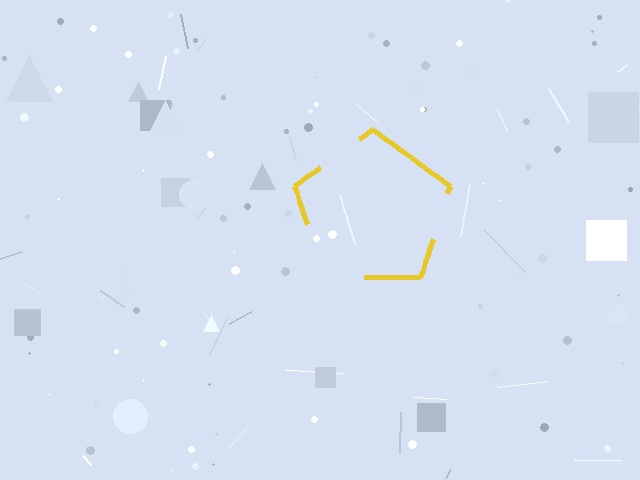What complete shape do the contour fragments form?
The contour fragments form a pentagon.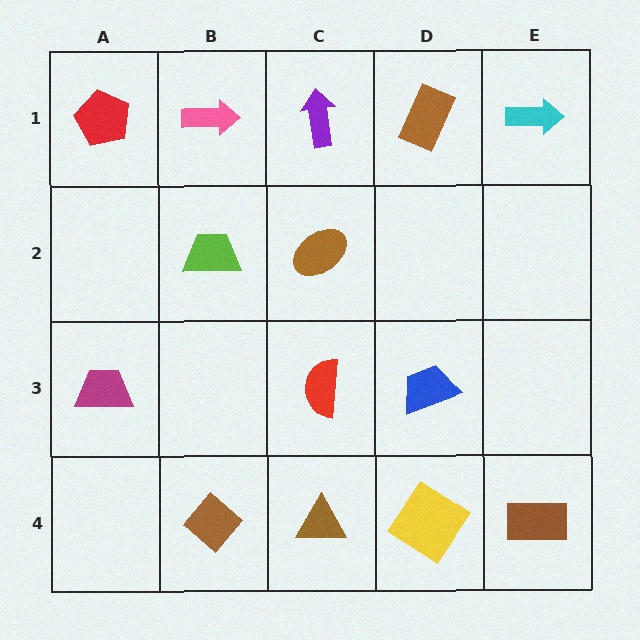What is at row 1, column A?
A red pentagon.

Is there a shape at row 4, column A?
No, that cell is empty.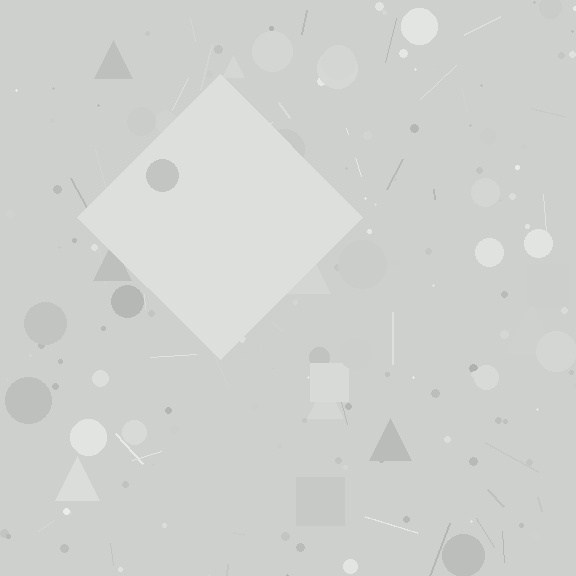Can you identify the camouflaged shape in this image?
The camouflaged shape is a diamond.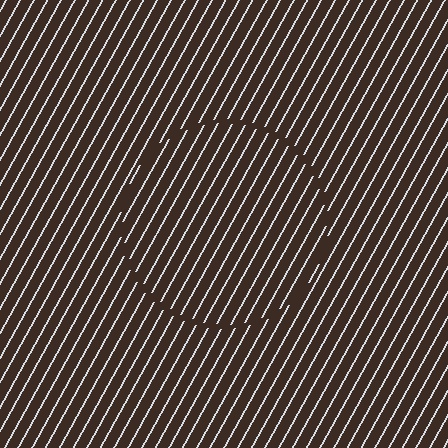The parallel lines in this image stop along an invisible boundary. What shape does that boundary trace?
An illusory circle. The interior of the shape contains the same grating, shifted by half a period — the contour is defined by the phase discontinuity where line-ends from the inner and outer gratings abut.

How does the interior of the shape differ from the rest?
The interior of the shape contains the same grating, shifted by half a period — the contour is defined by the phase discontinuity where line-ends from the inner and outer gratings abut.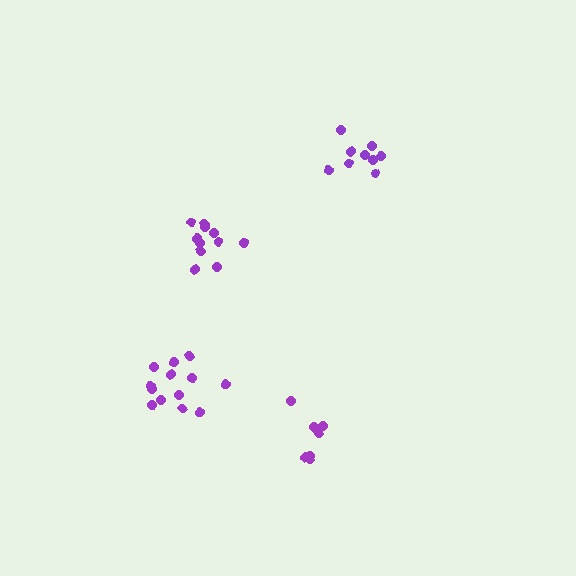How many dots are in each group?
Group 1: 7 dots, Group 2: 13 dots, Group 3: 9 dots, Group 4: 11 dots (40 total).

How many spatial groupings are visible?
There are 4 spatial groupings.